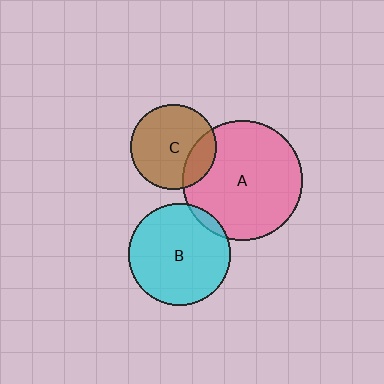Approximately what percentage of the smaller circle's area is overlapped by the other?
Approximately 20%.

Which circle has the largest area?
Circle A (pink).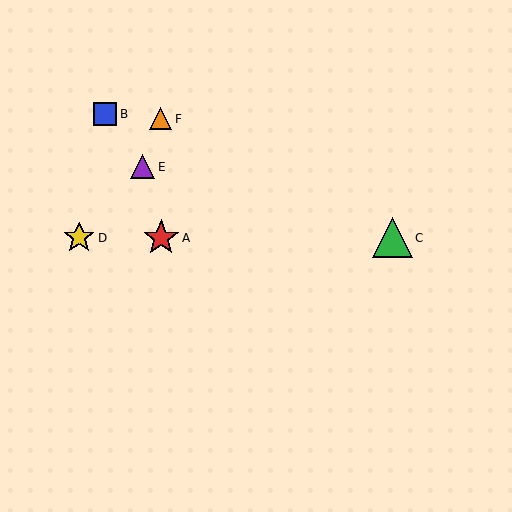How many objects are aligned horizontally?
3 objects (A, C, D) are aligned horizontally.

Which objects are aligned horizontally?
Objects A, C, D are aligned horizontally.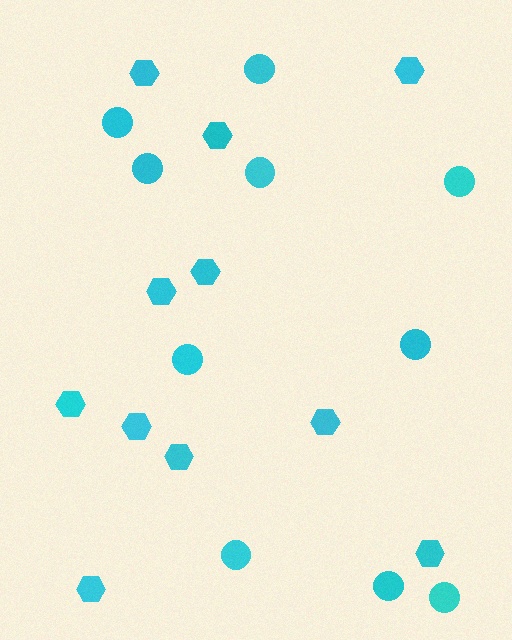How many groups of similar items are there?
There are 2 groups: one group of hexagons (11) and one group of circles (10).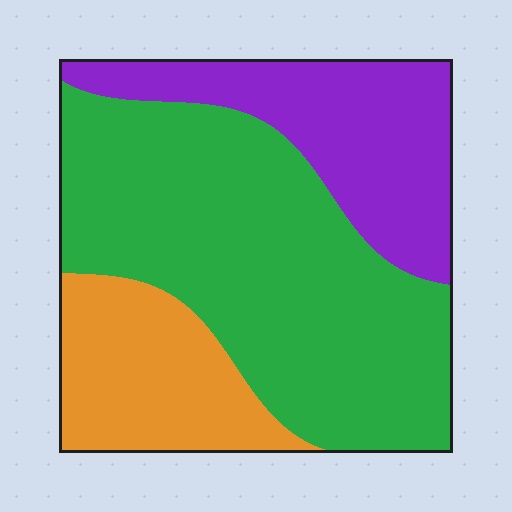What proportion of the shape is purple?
Purple takes up about one quarter (1/4) of the shape.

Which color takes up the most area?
Green, at roughly 55%.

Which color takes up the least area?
Orange, at roughly 20%.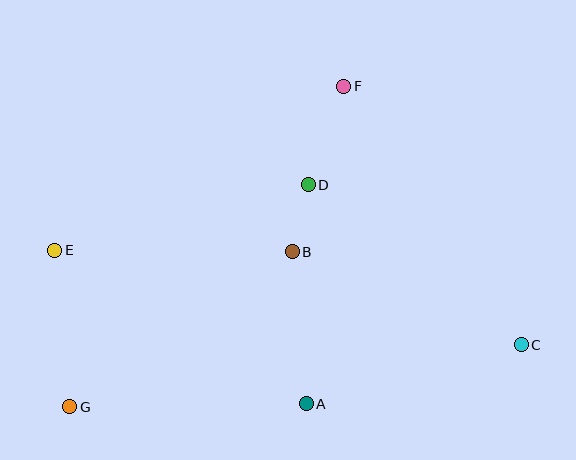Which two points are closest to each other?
Points B and D are closest to each other.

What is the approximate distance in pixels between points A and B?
The distance between A and B is approximately 153 pixels.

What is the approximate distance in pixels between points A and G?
The distance between A and G is approximately 237 pixels.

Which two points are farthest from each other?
Points C and E are farthest from each other.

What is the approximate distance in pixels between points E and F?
The distance between E and F is approximately 332 pixels.